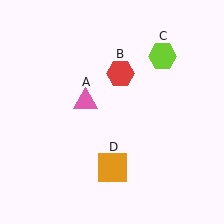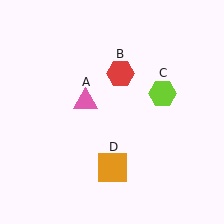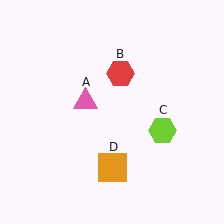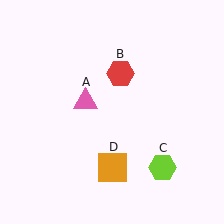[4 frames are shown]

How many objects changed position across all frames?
1 object changed position: lime hexagon (object C).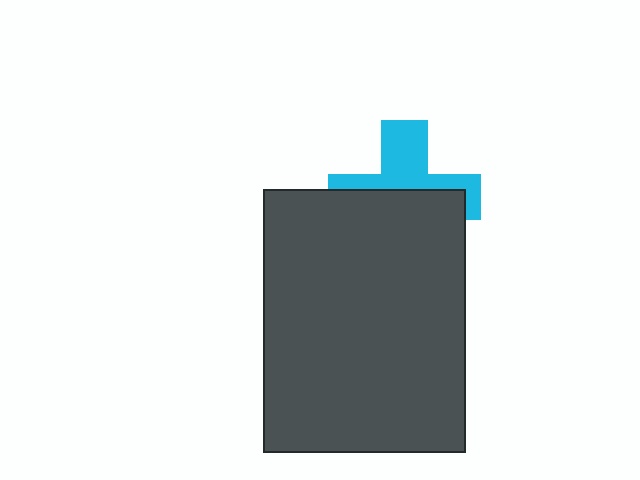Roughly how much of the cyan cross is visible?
About half of it is visible (roughly 45%).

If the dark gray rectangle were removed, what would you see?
You would see the complete cyan cross.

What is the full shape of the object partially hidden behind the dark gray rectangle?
The partially hidden object is a cyan cross.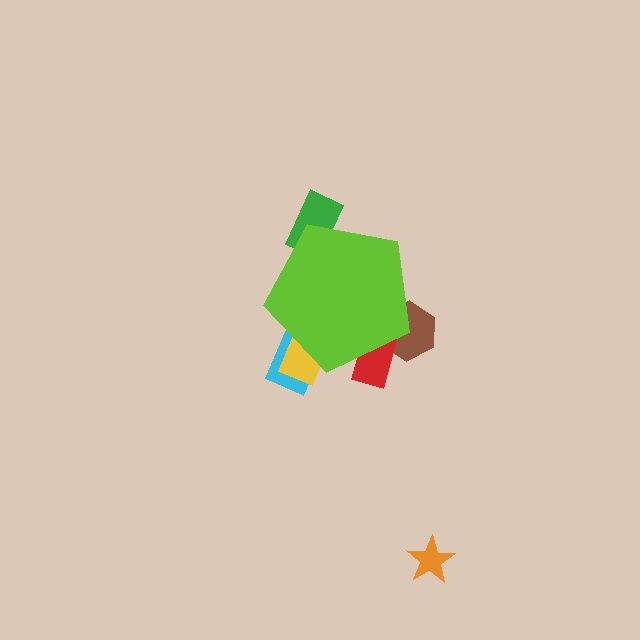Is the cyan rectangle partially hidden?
Yes, the cyan rectangle is partially hidden behind the lime pentagon.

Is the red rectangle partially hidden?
Yes, the red rectangle is partially hidden behind the lime pentagon.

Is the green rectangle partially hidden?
Yes, the green rectangle is partially hidden behind the lime pentagon.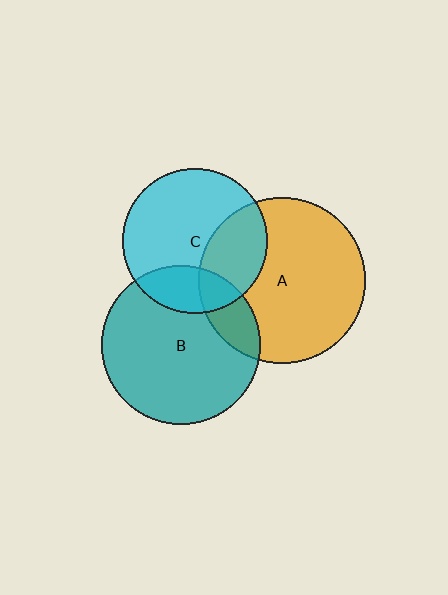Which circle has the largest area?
Circle A (orange).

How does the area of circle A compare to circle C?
Approximately 1.3 times.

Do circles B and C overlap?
Yes.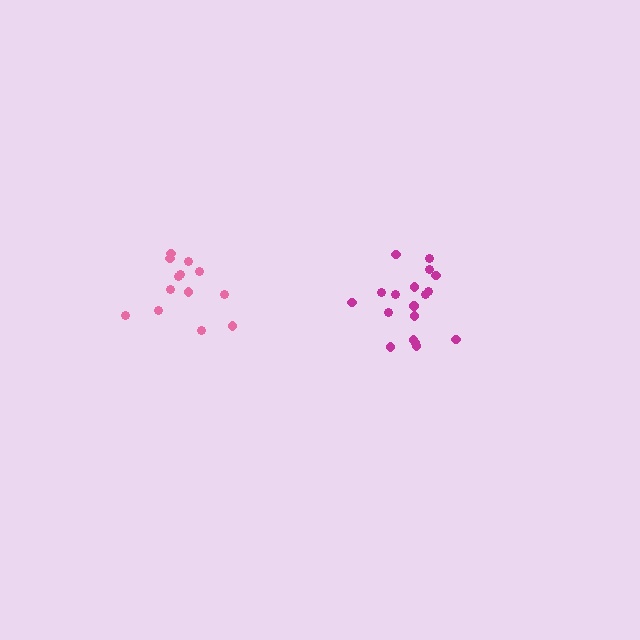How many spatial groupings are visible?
There are 2 spatial groupings.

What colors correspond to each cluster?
The clusters are colored: magenta, pink.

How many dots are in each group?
Group 1: 18 dots, Group 2: 13 dots (31 total).